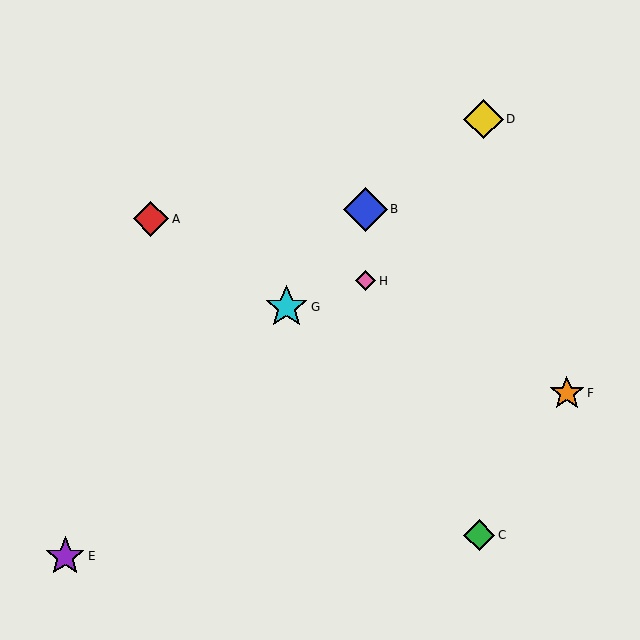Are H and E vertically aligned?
No, H is at x≈365 and E is at x≈65.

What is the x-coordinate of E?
Object E is at x≈65.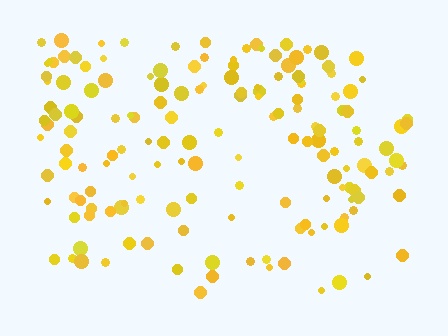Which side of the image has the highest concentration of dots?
The top.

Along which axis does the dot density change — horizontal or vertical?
Vertical.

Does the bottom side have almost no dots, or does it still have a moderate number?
Still a moderate number, just noticeably fewer than the top.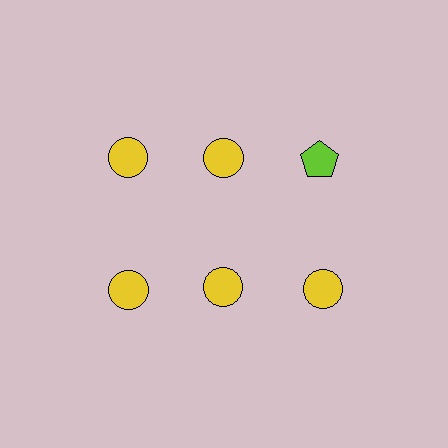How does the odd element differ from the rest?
It differs in both color (lime instead of yellow) and shape (pentagon instead of circle).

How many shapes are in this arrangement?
There are 6 shapes arranged in a grid pattern.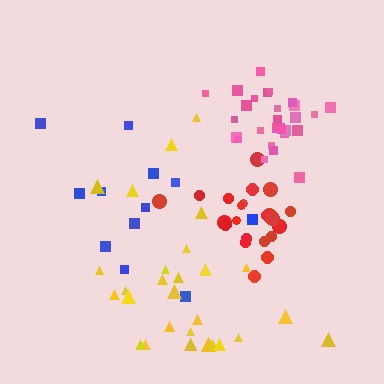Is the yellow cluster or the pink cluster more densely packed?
Pink.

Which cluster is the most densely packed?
Pink.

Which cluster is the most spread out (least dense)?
Blue.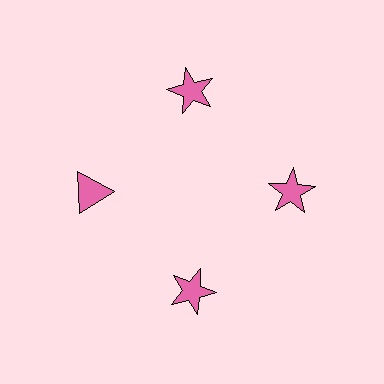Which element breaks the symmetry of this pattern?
The pink triangle at roughly the 9 o'clock position breaks the symmetry. All other shapes are pink stars.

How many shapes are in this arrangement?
There are 4 shapes arranged in a ring pattern.